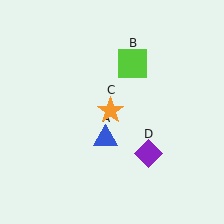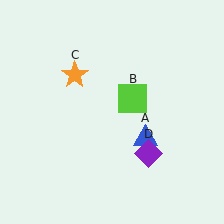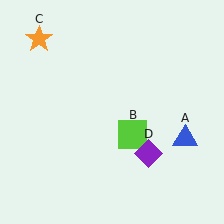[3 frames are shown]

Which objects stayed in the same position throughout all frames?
Purple diamond (object D) remained stationary.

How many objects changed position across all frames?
3 objects changed position: blue triangle (object A), lime square (object B), orange star (object C).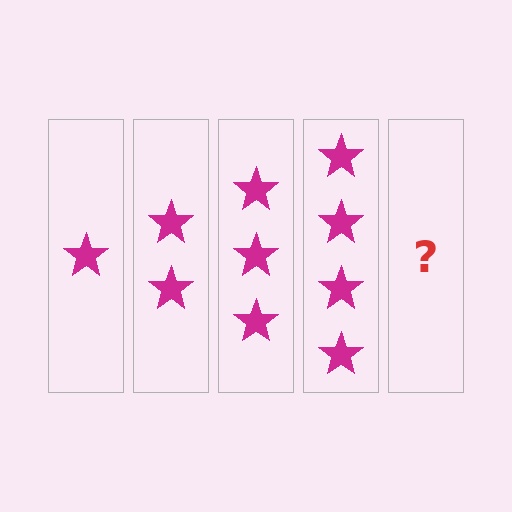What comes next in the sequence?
The next element should be 5 stars.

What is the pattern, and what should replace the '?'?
The pattern is that each step adds one more star. The '?' should be 5 stars.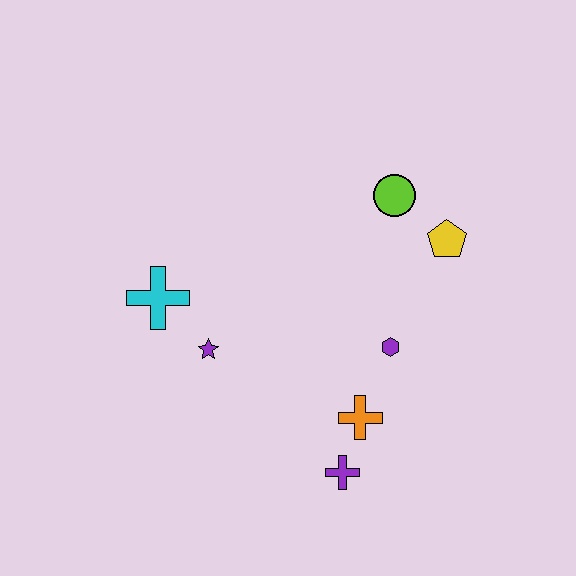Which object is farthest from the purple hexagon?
The cyan cross is farthest from the purple hexagon.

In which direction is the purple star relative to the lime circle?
The purple star is to the left of the lime circle.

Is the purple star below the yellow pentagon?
Yes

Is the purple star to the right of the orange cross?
No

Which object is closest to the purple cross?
The orange cross is closest to the purple cross.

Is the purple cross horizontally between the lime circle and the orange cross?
No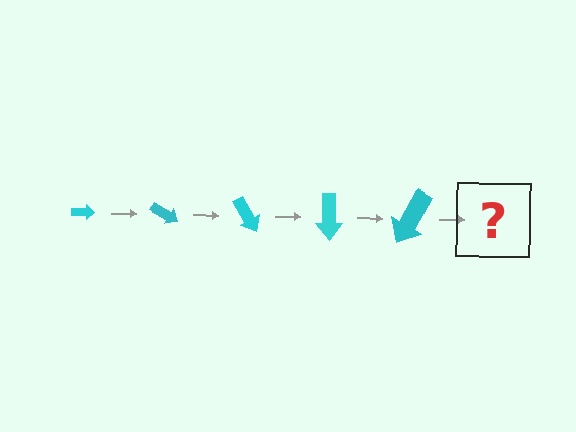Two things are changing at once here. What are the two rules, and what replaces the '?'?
The two rules are that the arrow grows larger each step and it rotates 30 degrees each step. The '?' should be an arrow, larger than the previous one and rotated 150 degrees from the start.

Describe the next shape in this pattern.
It should be an arrow, larger than the previous one and rotated 150 degrees from the start.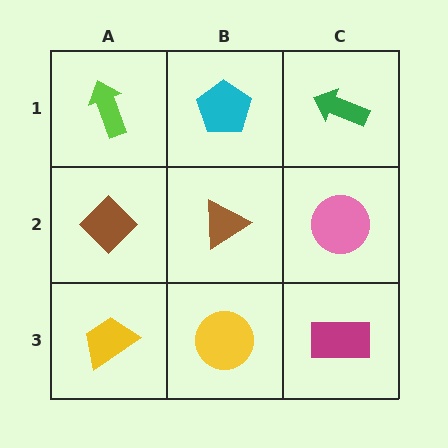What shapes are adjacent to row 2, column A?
A lime arrow (row 1, column A), a yellow trapezoid (row 3, column A), a brown triangle (row 2, column B).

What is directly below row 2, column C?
A magenta rectangle.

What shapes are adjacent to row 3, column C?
A pink circle (row 2, column C), a yellow circle (row 3, column B).